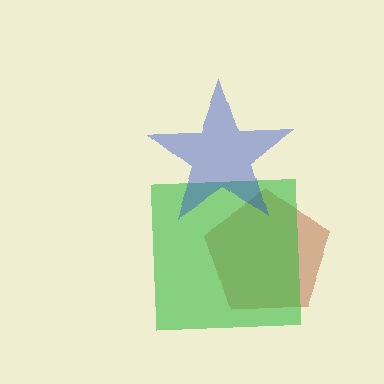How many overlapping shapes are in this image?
There are 3 overlapping shapes in the image.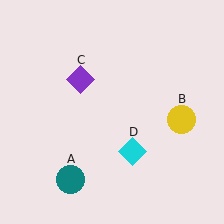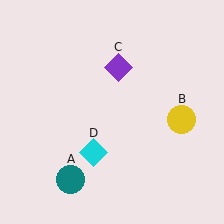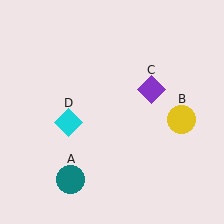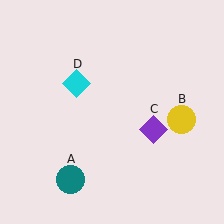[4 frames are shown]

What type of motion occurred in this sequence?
The purple diamond (object C), cyan diamond (object D) rotated clockwise around the center of the scene.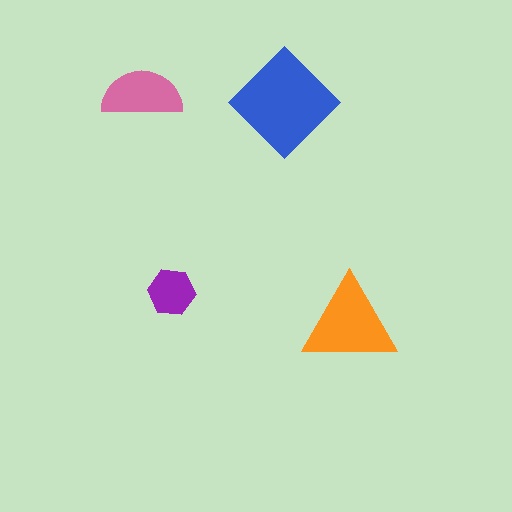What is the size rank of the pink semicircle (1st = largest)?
3rd.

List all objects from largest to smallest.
The blue diamond, the orange triangle, the pink semicircle, the purple hexagon.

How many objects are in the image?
There are 4 objects in the image.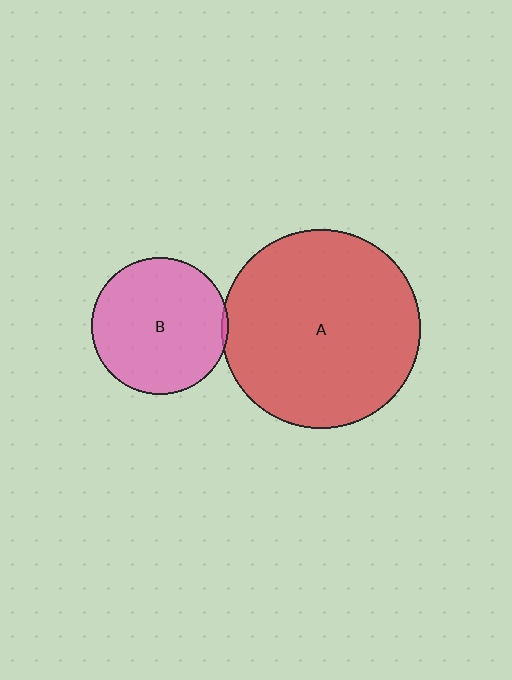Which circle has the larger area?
Circle A (red).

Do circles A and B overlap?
Yes.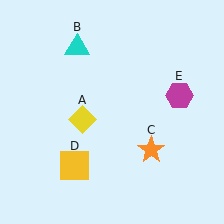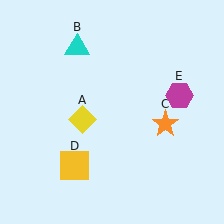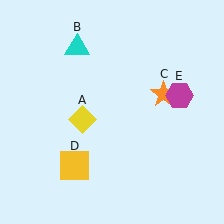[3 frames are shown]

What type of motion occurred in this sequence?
The orange star (object C) rotated counterclockwise around the center of the scene.